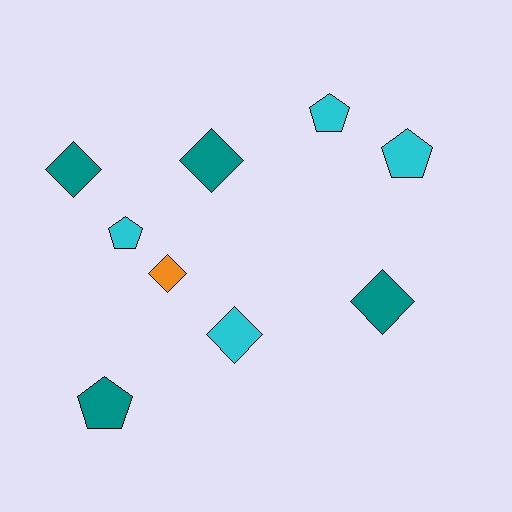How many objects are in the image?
There are 9 objects.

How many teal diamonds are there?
There are 3 teal diamonds.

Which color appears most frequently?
Cyan, with 4 objects.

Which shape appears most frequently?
Diamond, with 5 objects.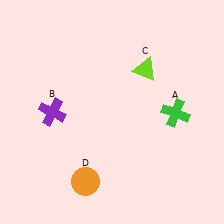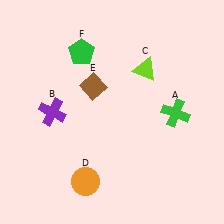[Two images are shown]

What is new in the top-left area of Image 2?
A brown diamond (E) was added in the top-left area of Image 2.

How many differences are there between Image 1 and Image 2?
There are 2 differences between the two images.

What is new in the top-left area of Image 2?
A green pentagon (F) was added in the top-left area of Image 2.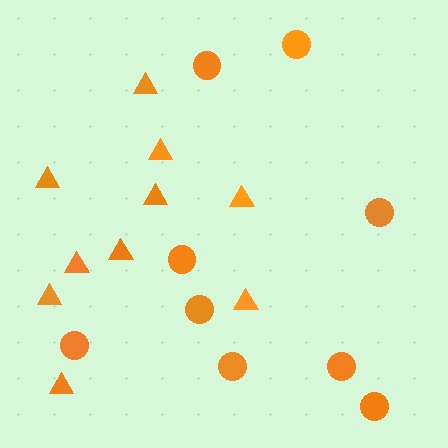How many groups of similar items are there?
There are 2 groups: one group of circles (9) and one group of triangles (10).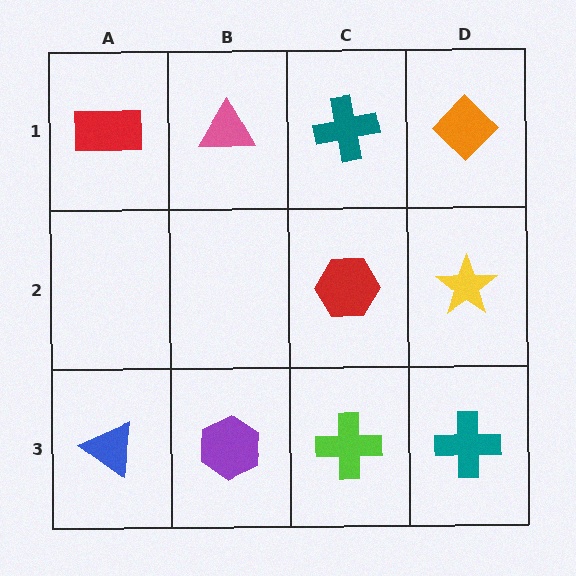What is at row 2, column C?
A red hexagon.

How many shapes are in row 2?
2 shapes.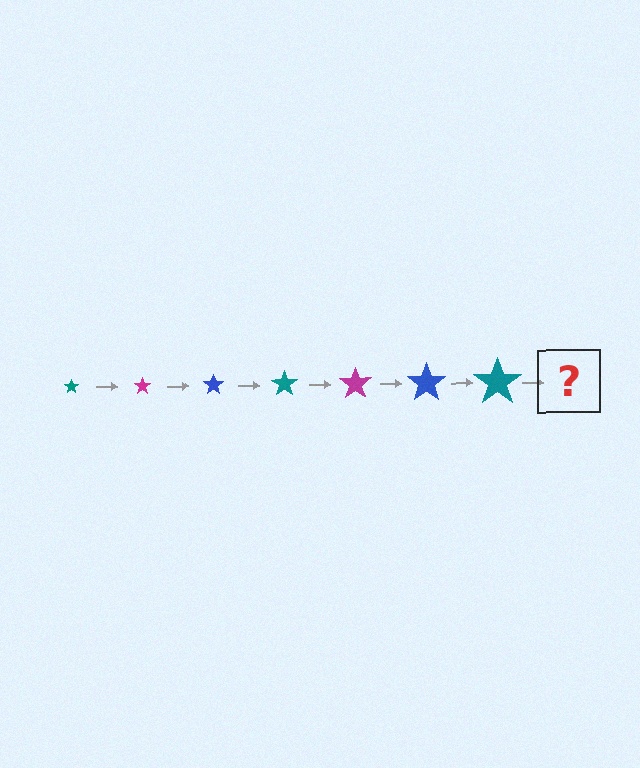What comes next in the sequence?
The next element should be a magenta star, larger than the previous one.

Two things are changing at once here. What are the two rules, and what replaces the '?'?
The two rules are that the star grows larger each step and the color cycles through teal, magenta, and blue. The '?' should be a magenta star, larger than the previous one.